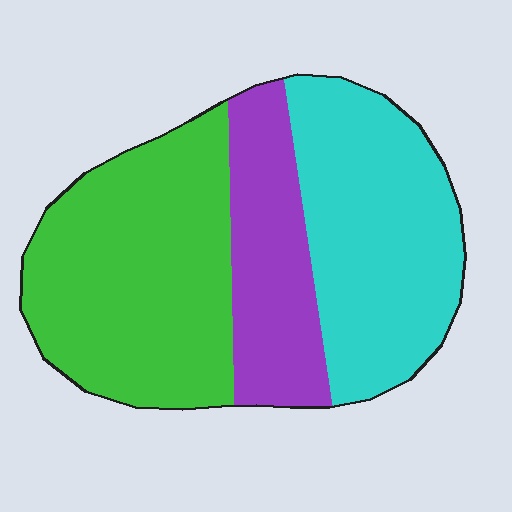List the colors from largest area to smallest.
From largest to smallest: green, cyan, purple.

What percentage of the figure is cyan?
Cyan covers 36% of the figure.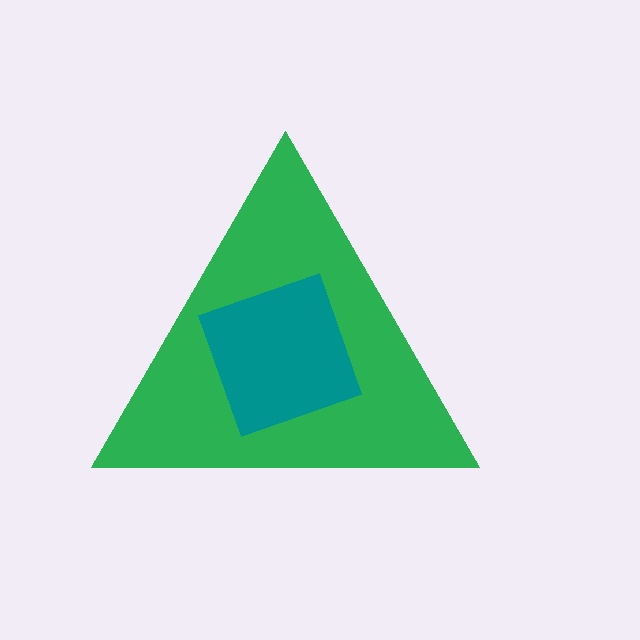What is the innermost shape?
The teal diamond.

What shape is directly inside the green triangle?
The teal diamond.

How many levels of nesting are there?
2.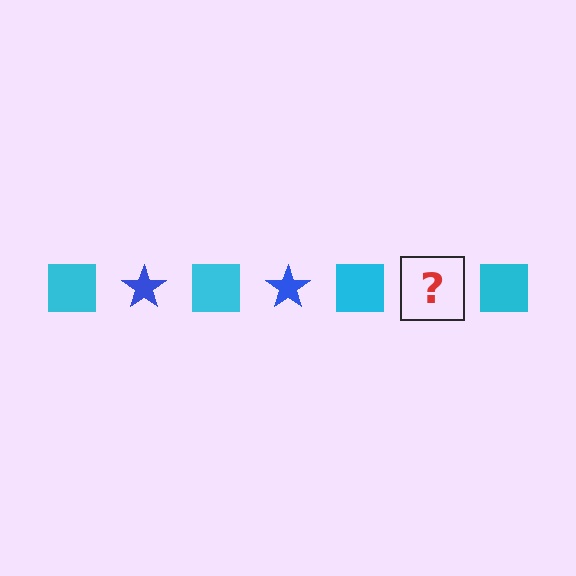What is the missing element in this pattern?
The missing element is a blue star.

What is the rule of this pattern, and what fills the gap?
The rule is that the pattern alternates between cyan square and blue star. The gap should be filled with a blue star.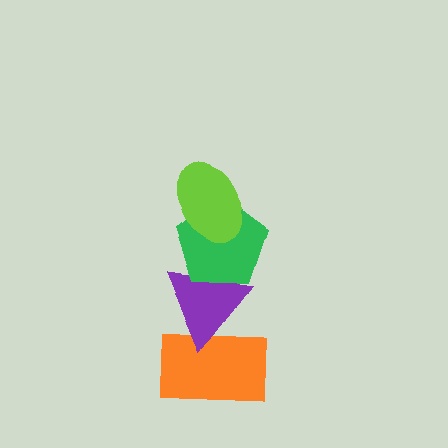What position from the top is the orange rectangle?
The orange rectangle is 4th from the top.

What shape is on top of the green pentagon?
The lime ellipse is on top of the green pentagon.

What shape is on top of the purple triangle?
The green pentagon is on top of the purple triangle.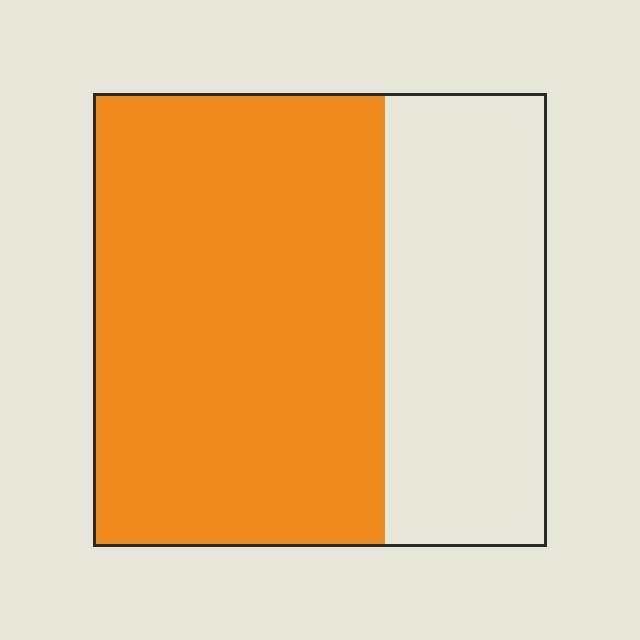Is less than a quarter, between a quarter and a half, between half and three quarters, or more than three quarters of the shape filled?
Between half and three quarters.